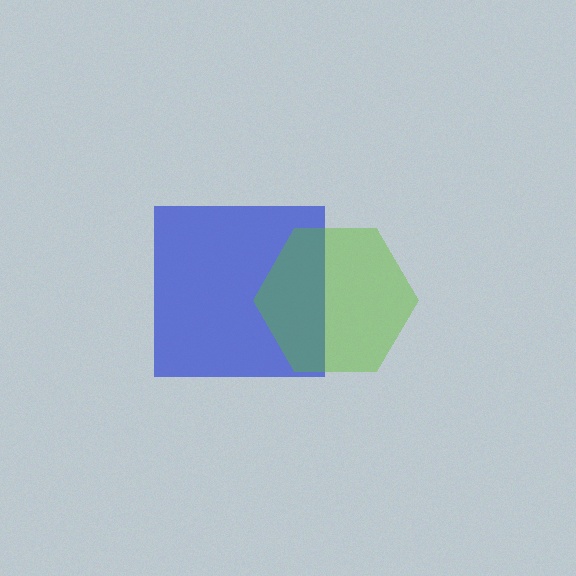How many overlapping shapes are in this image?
There are 2 overlapping shapes in the image.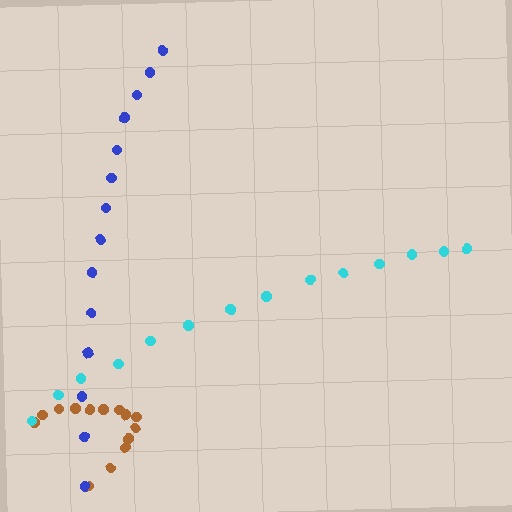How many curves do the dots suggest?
There are 3 distinct paths.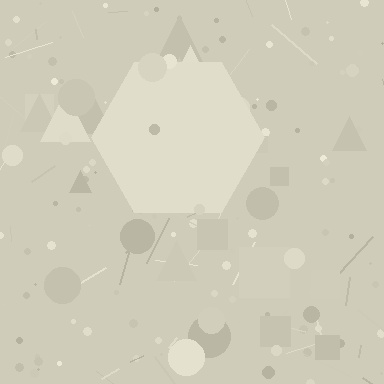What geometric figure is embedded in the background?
A hexagon is embedded in the background.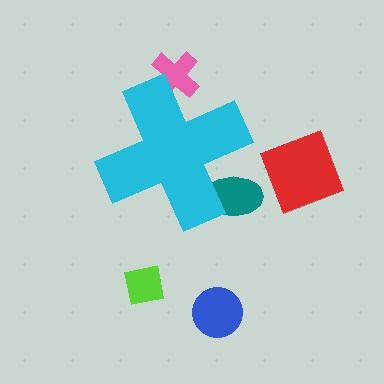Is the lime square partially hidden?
No, the lime square is fully visible.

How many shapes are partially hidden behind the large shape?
2 shapes are partially hidden.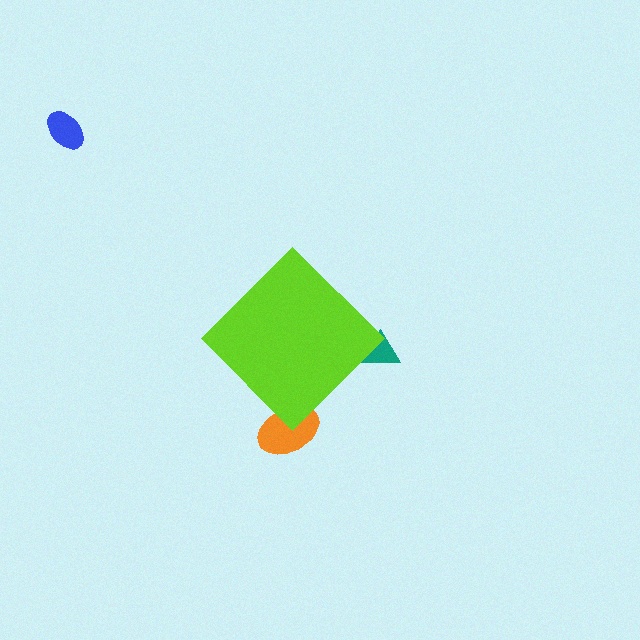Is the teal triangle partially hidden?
Yes, the teal triangle is partially hidden behind the lime diamond.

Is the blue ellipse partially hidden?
No, the blue ellipse is fully visible.